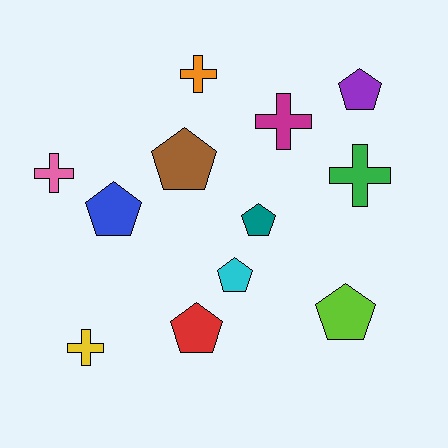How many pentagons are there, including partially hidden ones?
There are 7 pentagons.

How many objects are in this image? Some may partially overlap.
There are 12 objects.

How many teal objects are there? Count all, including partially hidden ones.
There is 1 teal object.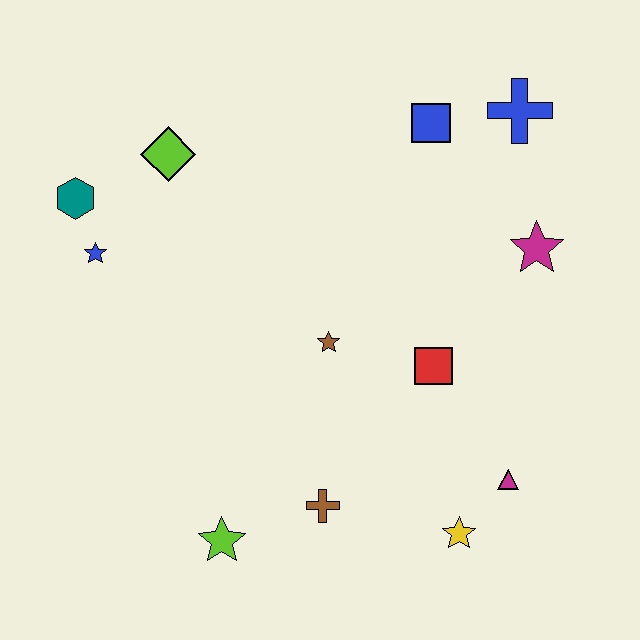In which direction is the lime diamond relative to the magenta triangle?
The lime diamond is to the left of the magenta triangle.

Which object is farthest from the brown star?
The blue cross is farthest from the brown star.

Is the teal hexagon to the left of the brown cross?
Yes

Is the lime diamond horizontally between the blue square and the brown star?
No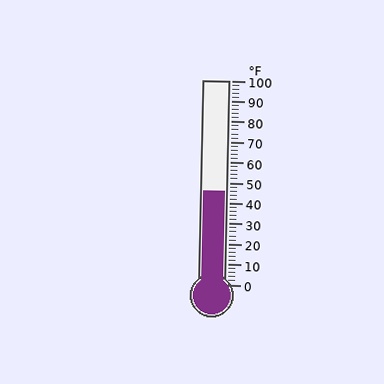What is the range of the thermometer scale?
The thermometer scale ranges from 0°F to 100°F.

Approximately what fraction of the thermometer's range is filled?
The thermometer is filled to approximately 45% of its range.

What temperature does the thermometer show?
The thermometer shows approximately 46°F.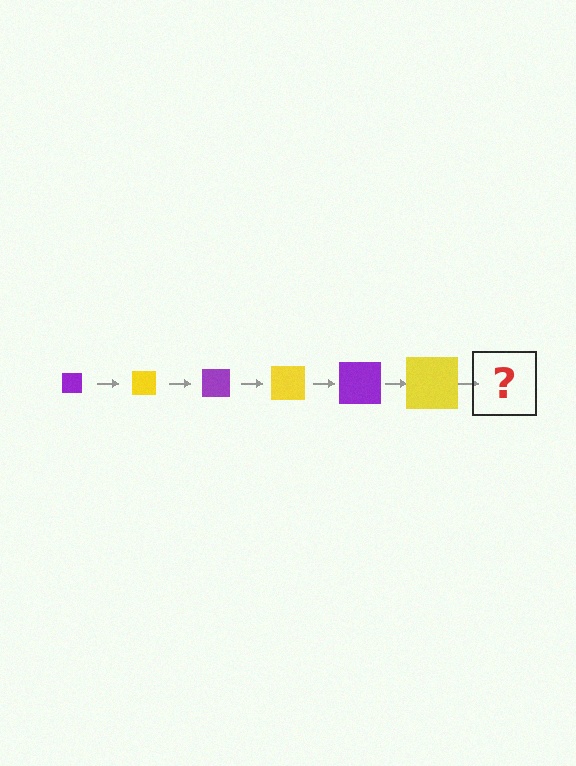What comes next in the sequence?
The next element should be a purple square, larger than the previous one.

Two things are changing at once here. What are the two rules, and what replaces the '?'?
The two rules are that the square grows larger each step and the color cycles through purple and yellow. The '?' should be a purple square, larger than the previous one.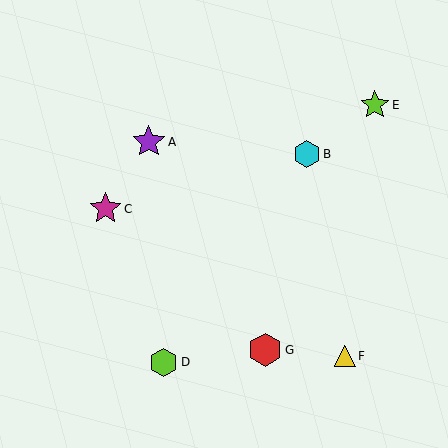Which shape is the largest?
The red hexagon (labeled G) is the largest.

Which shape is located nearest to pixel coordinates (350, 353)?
The yellow triangle (labeled F) at (345, 356) is nearest to that location.